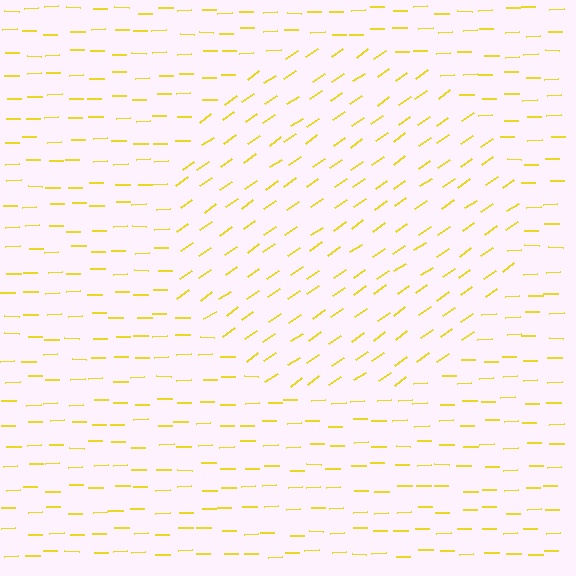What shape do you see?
I see a circle.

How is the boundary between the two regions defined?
The boundary is defined purely by a change in line orientation (approximately 34 degrees difference). All lines are the same color and thickness.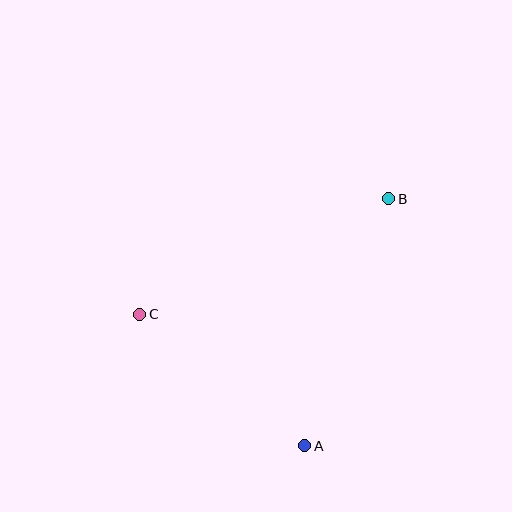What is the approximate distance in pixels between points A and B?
The distance between A and B is approximately 261 pixels.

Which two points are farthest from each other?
Points B and C are farthest from each other.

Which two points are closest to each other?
Points A and C are closest to each other.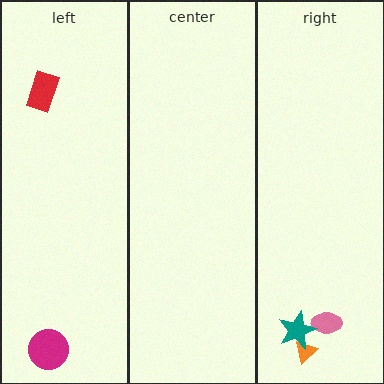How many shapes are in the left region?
2.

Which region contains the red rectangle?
The left region.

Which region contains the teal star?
The right region.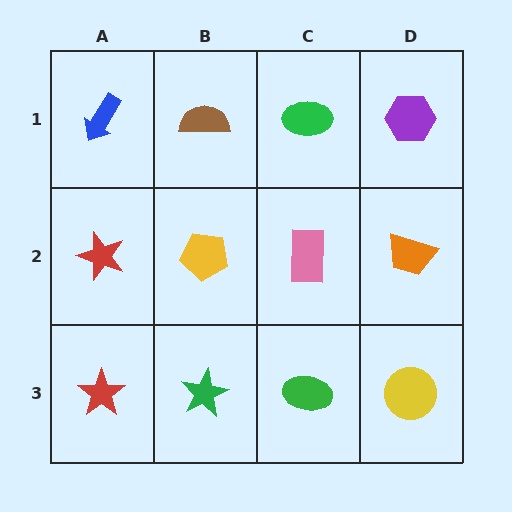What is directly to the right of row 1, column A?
A brown semicircle.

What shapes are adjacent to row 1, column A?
A red star (row 2, column A), a brown semicircle (row 1, column B).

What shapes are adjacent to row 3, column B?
A yellow pentagon (row 2, column B), a red star (row 3, column A), a green ellipse (row 3, column C).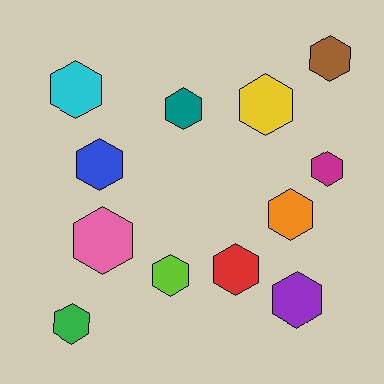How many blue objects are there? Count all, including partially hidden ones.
There is 1 blue object.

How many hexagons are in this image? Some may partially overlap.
There are 12 hexagons.